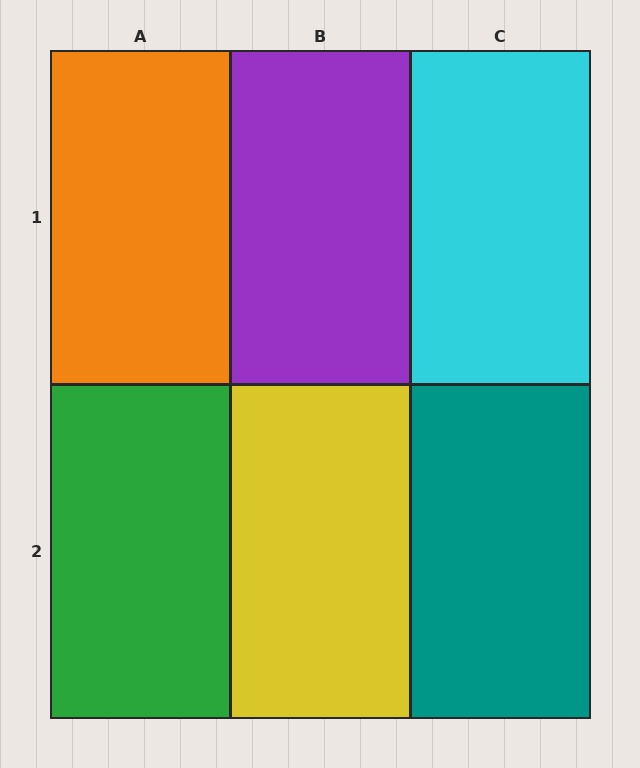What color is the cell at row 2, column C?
Teal.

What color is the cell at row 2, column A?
Green.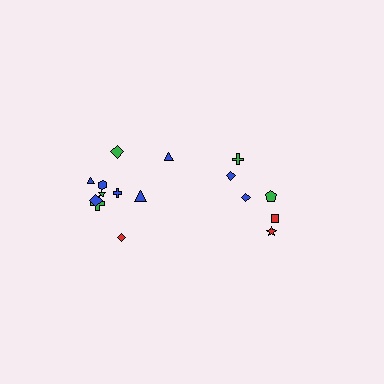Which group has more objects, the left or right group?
The left group.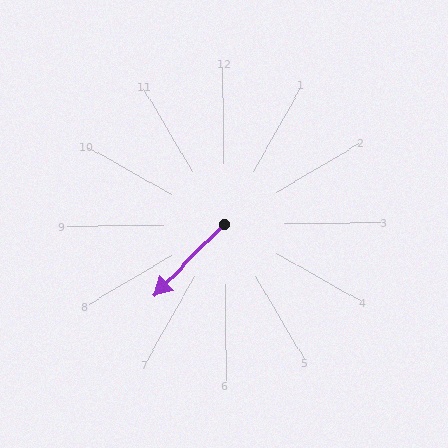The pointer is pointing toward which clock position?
Roughly 8 o'clock.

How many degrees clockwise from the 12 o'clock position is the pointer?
Approximately 225 degrees.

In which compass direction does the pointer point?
Southwest.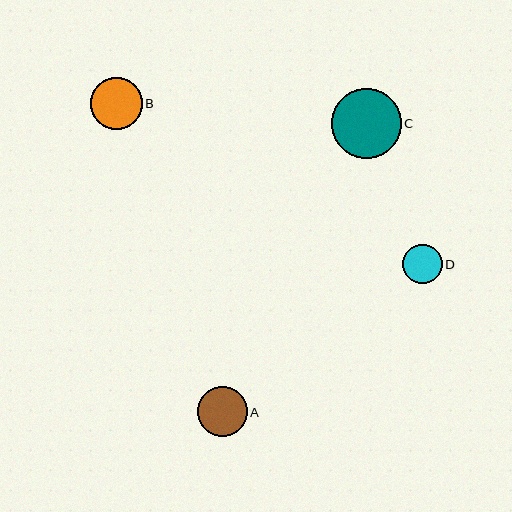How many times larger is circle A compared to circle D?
Circle A is approximately 1.3 times the size of circle D.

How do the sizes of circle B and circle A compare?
Circle B and circle A are approximately the same size.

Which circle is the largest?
Circle C is the largest with a size of approximately 70 pixels.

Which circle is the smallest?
Circle D is the smallest with a size of approximately 40 pixels.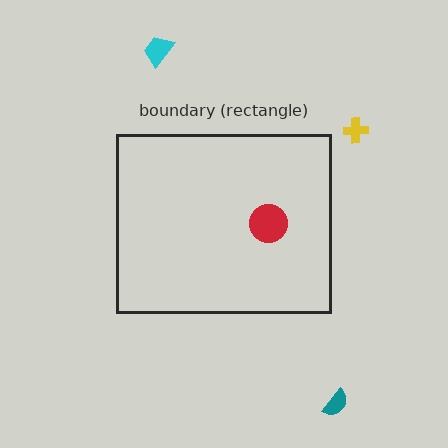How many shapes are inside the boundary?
1 inside, 3 outside.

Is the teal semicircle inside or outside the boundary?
Outside.